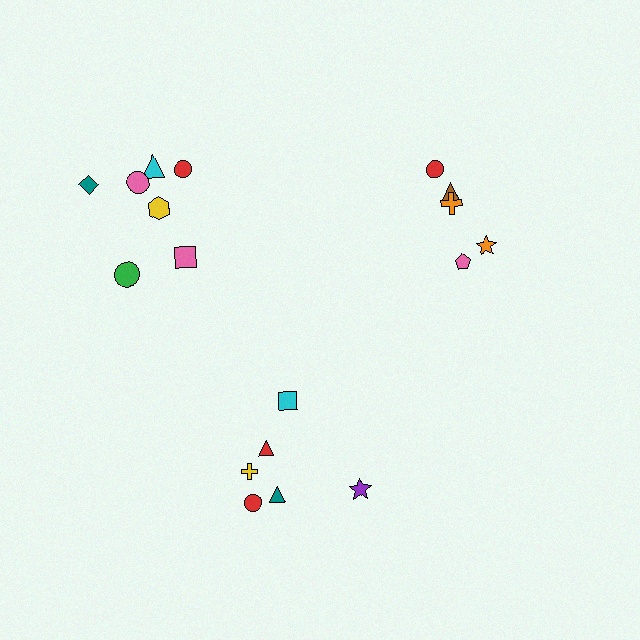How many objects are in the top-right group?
There are 5 objects.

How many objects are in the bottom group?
There are 6 objects.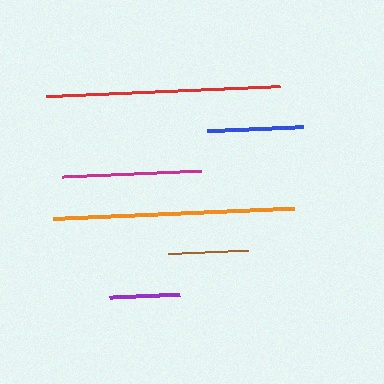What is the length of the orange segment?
The orange segment is approximately 241 pixels long.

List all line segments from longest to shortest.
From longest to shortest: orange, red, magenta, blue, brown, purple.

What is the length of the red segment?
The red segment is approximately 234 pixels long.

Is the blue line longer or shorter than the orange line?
The orange line is longer than the blue line.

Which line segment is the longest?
The orange line is the longest at approximately 241 pixels.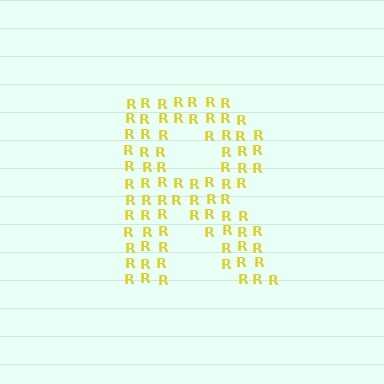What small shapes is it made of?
It is made of small letter R's.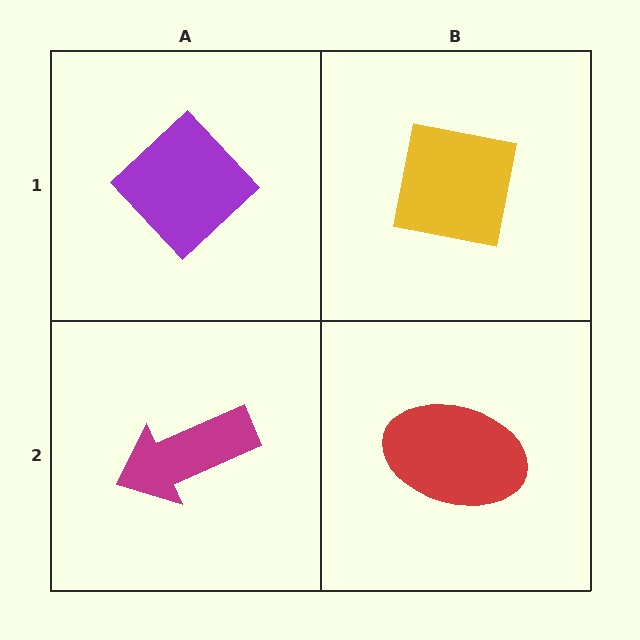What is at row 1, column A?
A purple diamond.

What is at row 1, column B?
A yellow square.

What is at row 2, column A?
A magenta arrow.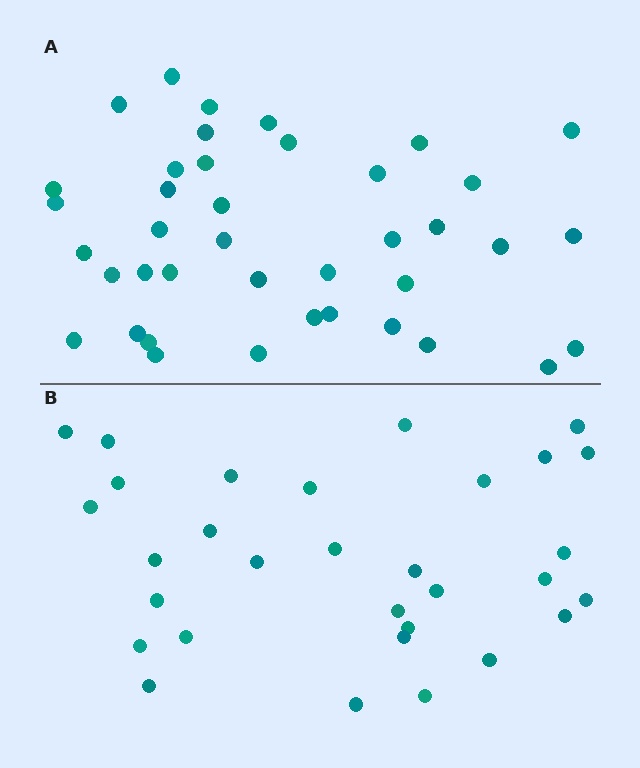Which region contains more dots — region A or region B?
Region A (the top region) has more dots.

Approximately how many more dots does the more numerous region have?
Region A has roughly 8 or so more dots than region B.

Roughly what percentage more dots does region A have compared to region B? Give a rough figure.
About 30% more.